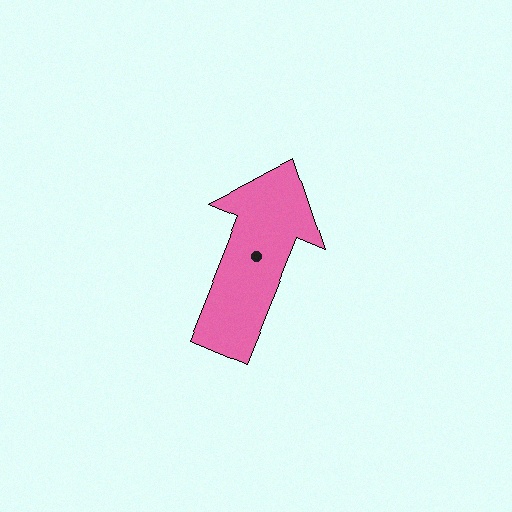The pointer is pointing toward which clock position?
Roughly 1 o'clock.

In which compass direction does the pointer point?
North.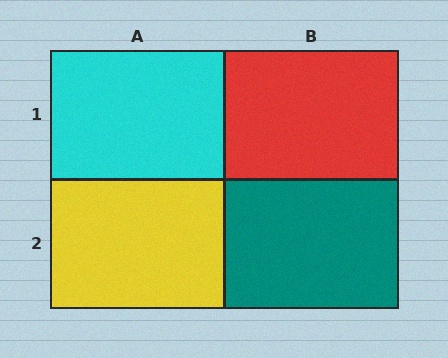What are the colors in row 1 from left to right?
Cyan, red.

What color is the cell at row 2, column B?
Teal.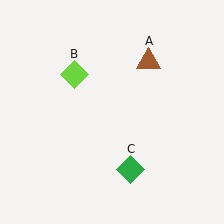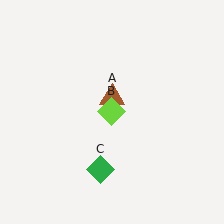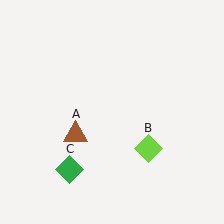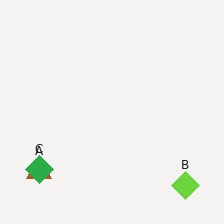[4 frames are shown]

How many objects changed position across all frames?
3 objects changed position: brown triangle (object A), lime diamond (object B), green diamond (object C).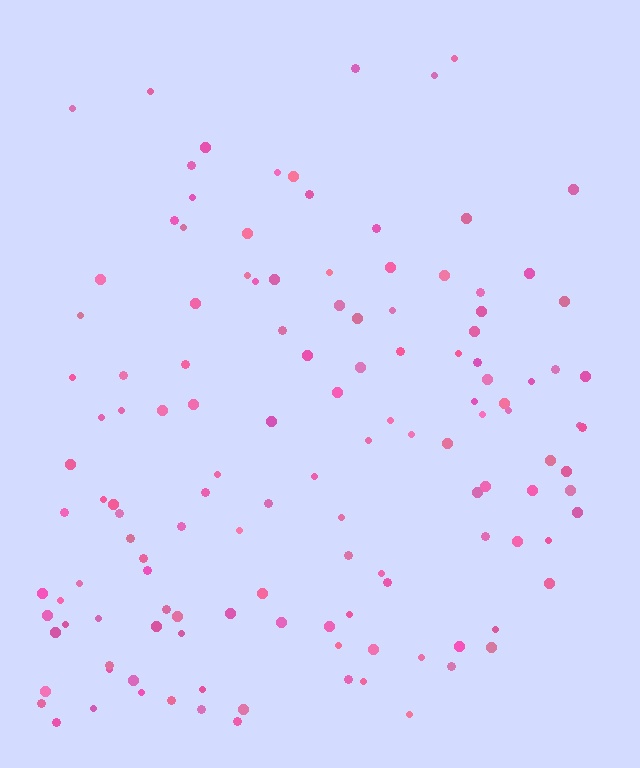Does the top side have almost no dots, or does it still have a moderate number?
Still a moderate number, just noticeably fewer than the bottom.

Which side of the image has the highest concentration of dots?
The bottom.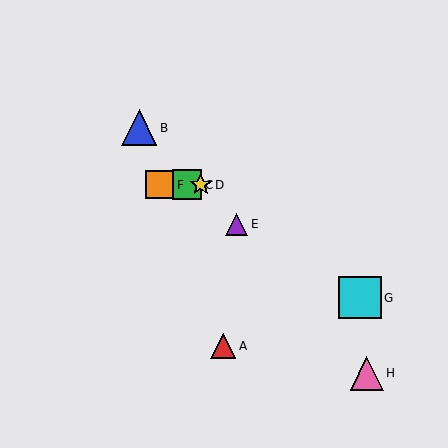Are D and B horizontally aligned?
No, D is at y≈185 and B is at y≈128.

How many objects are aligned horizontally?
3 objects (C, D, F) are aligned horizontally.